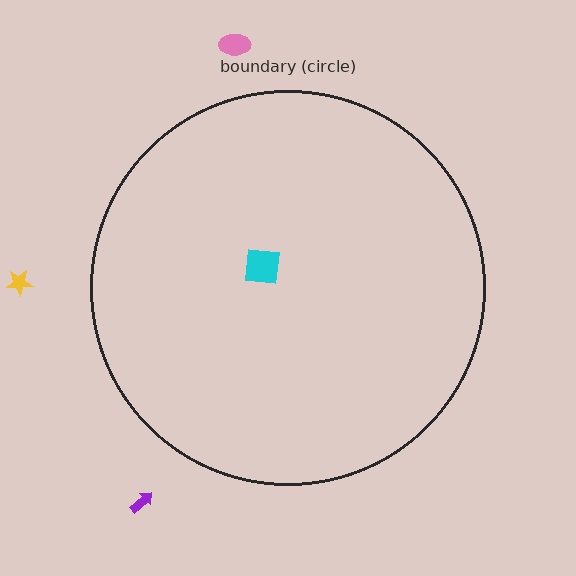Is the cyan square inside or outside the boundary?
Inside.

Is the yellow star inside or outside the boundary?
Outside.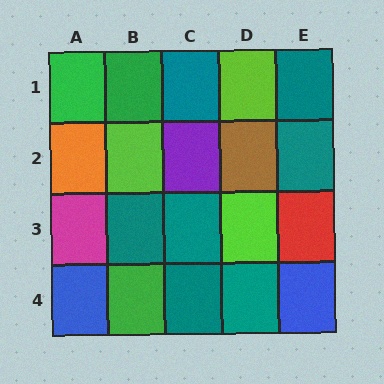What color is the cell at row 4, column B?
Green.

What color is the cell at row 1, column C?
Teal.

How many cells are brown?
1 cell is brown.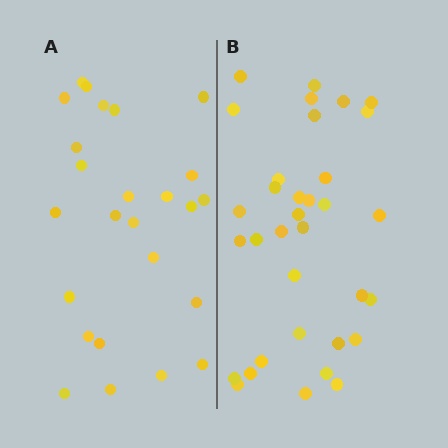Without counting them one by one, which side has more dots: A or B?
Region B (the right region) has more dots.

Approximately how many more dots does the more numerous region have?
Region B has roughly 8 or so more dots than region A.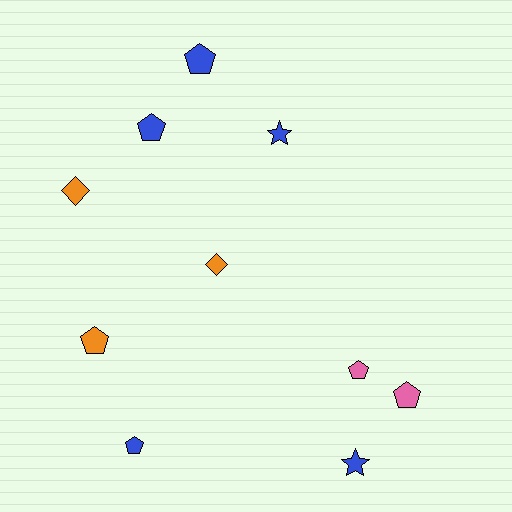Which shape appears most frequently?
Pentagon, with 6 objects.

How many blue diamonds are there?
There are no blue diamonds.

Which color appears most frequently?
Blue, with 5 objects.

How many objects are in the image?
There are 10 objects.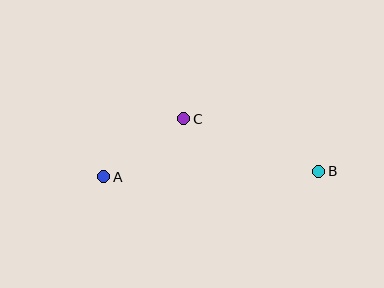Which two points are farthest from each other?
Points A and B are farthest from each other.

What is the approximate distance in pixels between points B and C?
The distance between B and C is approximately 145 pixels.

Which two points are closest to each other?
Points A and C are closest to each other.